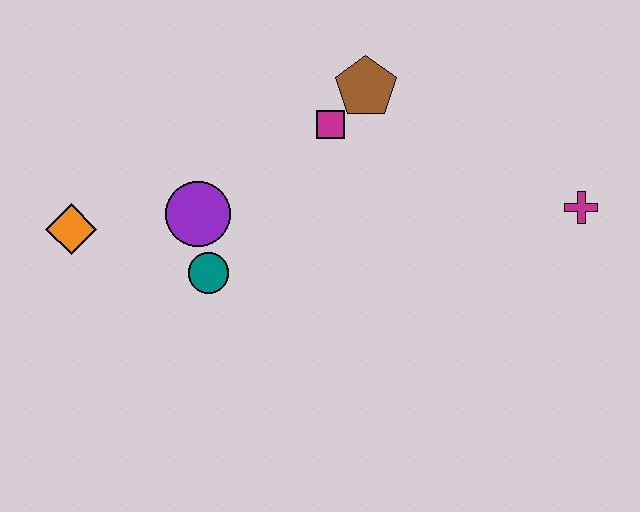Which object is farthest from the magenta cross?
The orange diamond is farthest from the magenta cross.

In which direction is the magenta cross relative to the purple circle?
The magenta cross is to the right of the purple circle.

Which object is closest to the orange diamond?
The purple circle is closest to the orange diamond.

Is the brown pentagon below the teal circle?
No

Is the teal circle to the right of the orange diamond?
Yes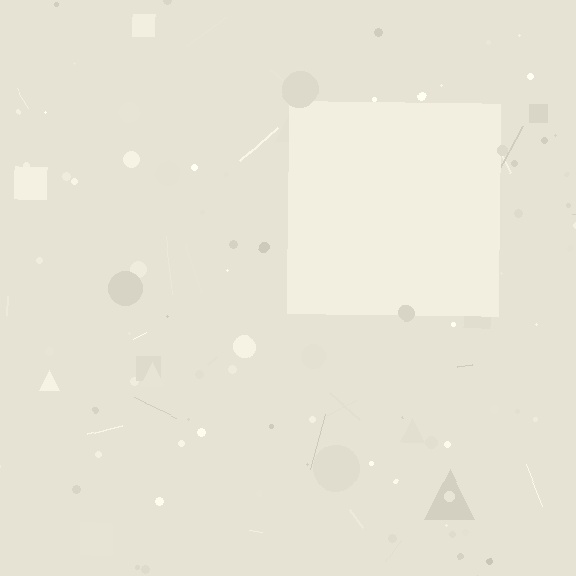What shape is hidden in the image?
A square is hidden in the image.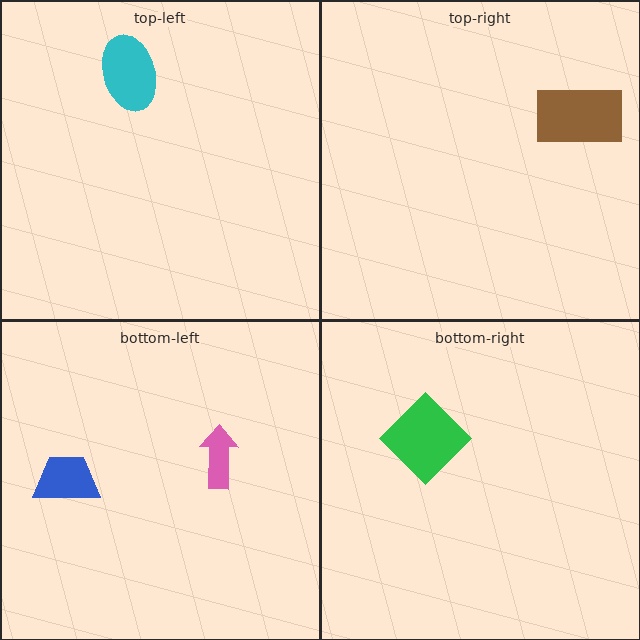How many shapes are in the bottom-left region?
2.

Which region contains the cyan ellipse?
The top-left region.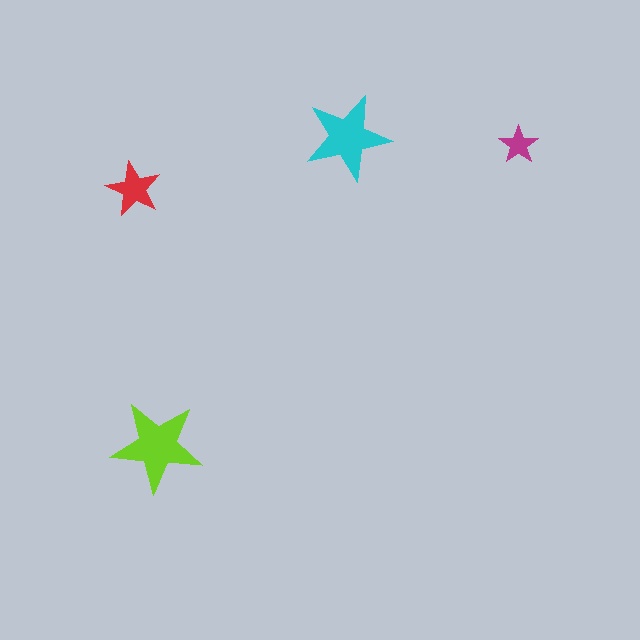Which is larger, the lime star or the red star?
The lime one.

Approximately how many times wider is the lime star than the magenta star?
About 2.5 times wider.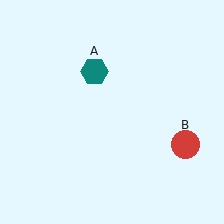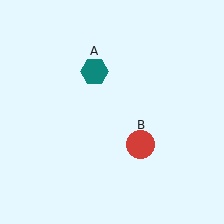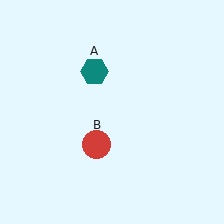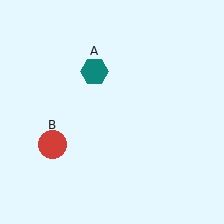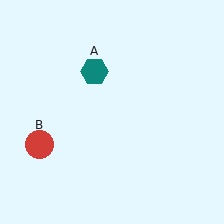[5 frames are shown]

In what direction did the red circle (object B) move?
The red circle (object B) moved left.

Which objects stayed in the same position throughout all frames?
Teal hexagon (object A) remained stationary.